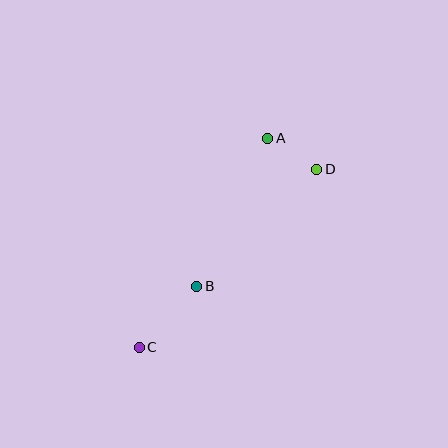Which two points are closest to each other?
Points A and D are closest to each other.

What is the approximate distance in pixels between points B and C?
The distance between B and C is approximately 84 pixels.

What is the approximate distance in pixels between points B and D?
The distance between B and D is approximately 167 pixels.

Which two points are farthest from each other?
Points C and D are farthest from each other.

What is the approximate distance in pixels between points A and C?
The distance between A and C is approximately 245 pixels.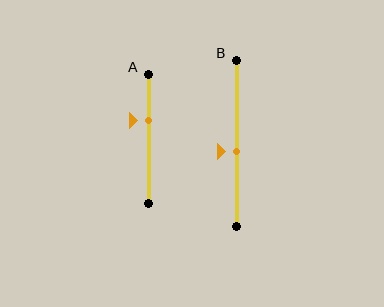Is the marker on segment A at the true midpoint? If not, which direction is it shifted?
No, the marker on segment A is shifted upward by about 14% of the segment length.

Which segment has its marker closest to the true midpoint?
Segment B has its marker closest to the true midpoint.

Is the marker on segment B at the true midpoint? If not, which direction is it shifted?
No, the marker on segment B is shifted downward by about 5% of the segment length.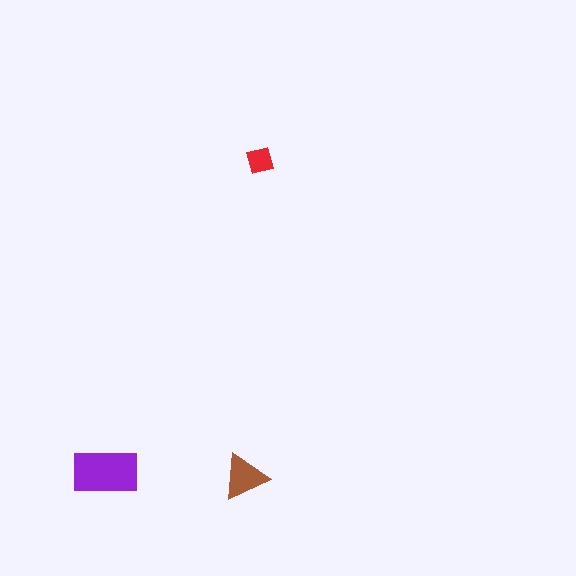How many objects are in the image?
There are 3 objects in the image.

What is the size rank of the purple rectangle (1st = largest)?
1st.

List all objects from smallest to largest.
The red square, the brown triangle, the purple rectangle.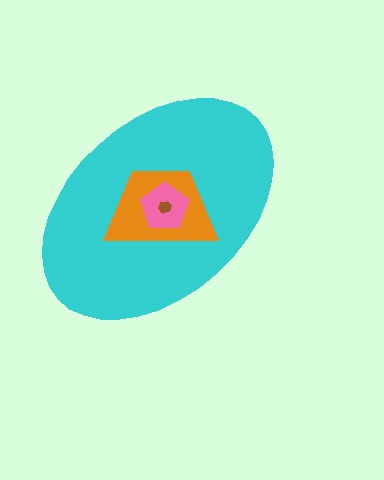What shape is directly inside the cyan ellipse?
The orange trapezoid.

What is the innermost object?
The brown hexagon.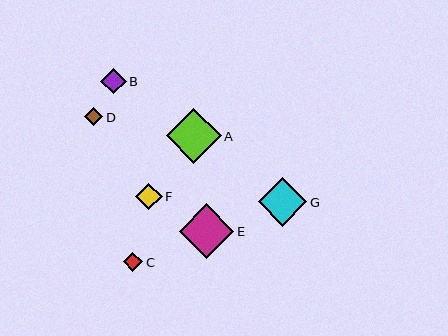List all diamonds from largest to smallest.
From largest to smallest: A, E, G, F, B, C, D.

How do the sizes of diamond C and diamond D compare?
Diamond C and diamond D are approximately the same size.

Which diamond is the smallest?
Diamond D is the smallest with a size of approximately 18 pixels.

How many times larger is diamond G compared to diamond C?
Diamond G is approximately 2.5 times the size of diamond C.